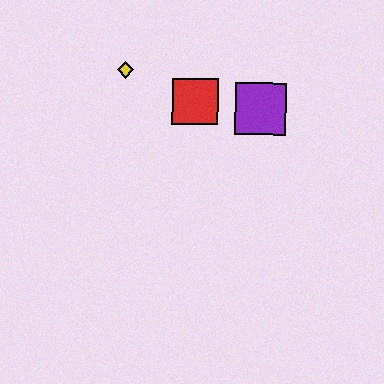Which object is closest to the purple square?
The red square is closest to the purple square.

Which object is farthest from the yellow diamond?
The purple square is farthest from the yellow diamond.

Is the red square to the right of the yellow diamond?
Yes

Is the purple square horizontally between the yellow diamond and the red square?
No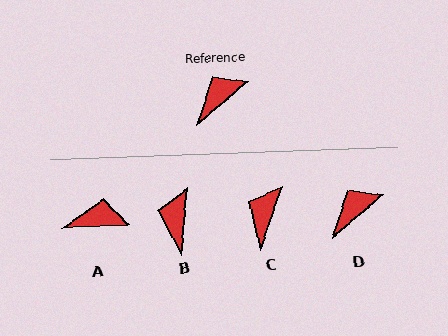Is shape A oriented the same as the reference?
No, it is off by about 38 degrees.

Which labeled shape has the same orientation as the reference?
D.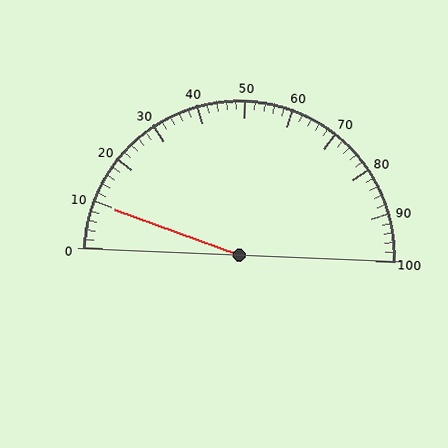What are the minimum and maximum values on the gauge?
The gauge ranges from 0 to 100.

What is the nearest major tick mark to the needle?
The nearest major tick mark is 10.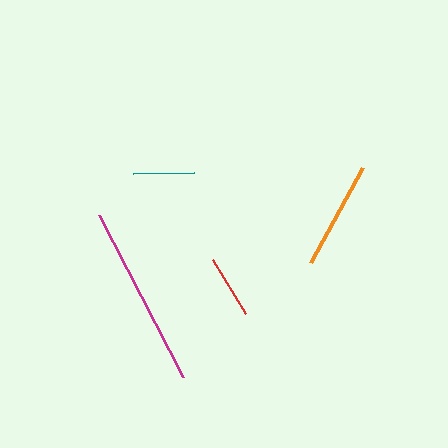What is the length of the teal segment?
The teal segment is approximately 61 pixels long.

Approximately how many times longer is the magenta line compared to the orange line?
The magenta line is approximately 1.7 times the length of the orange line.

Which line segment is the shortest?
The teal line is the shortest at approximately 61 pixels.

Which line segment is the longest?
The magenta line is the longest at approximately 183 pixels.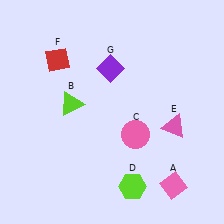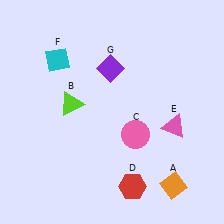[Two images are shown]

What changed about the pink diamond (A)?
In Image 1, A is pink. In Image 2, it changed to orange.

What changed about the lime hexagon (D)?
In Image 1, D is lime. In Image 2, it changed to red.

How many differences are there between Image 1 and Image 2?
There are 3 differences between the two images.